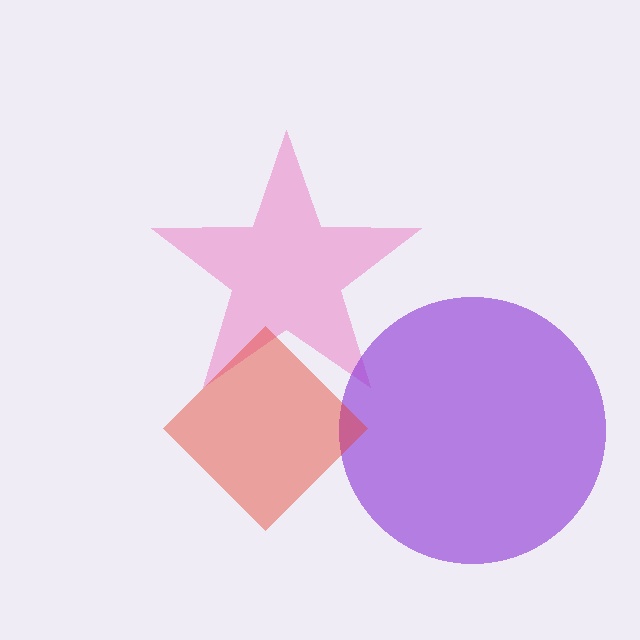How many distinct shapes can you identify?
There are 3 distinct shapes: a pink star, a purple circle, a red diamond.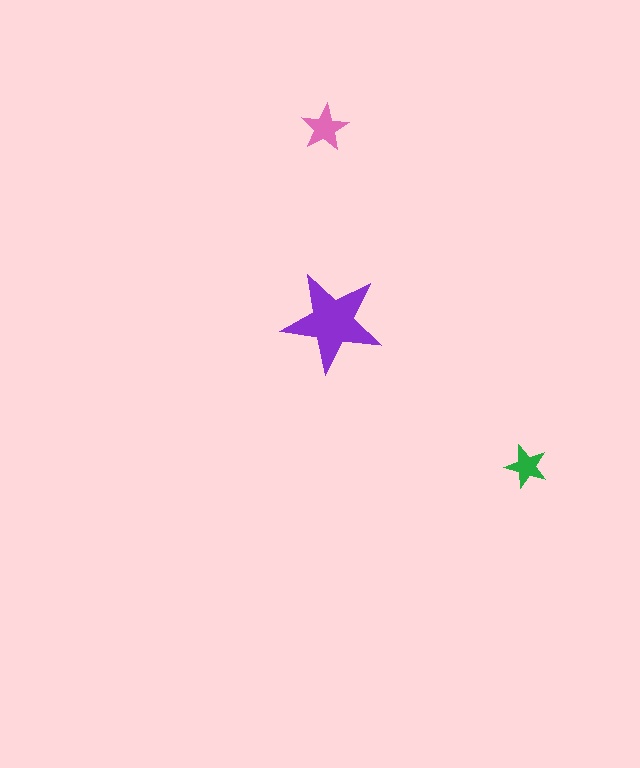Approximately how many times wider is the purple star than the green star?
About 2.5 times wider.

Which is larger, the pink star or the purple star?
The purple one.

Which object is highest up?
The pink star is topmost.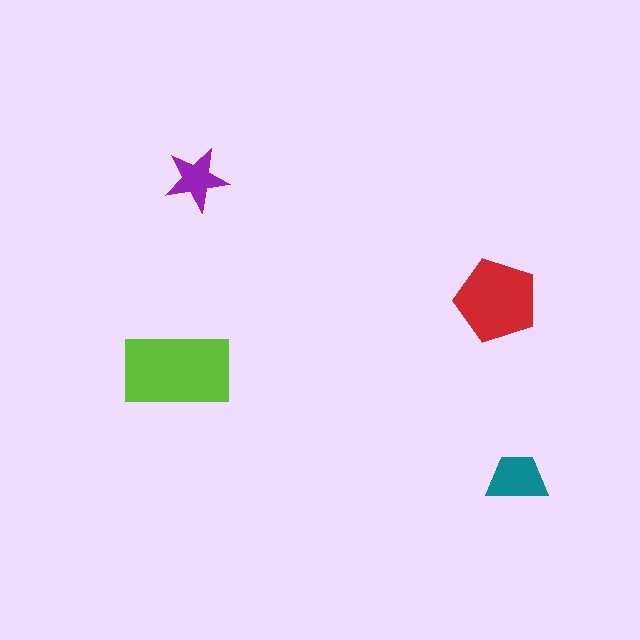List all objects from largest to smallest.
The lime rectangle, the red pentagon, the teal trapezoid, the purple star.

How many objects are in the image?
There are 4 objects in the image.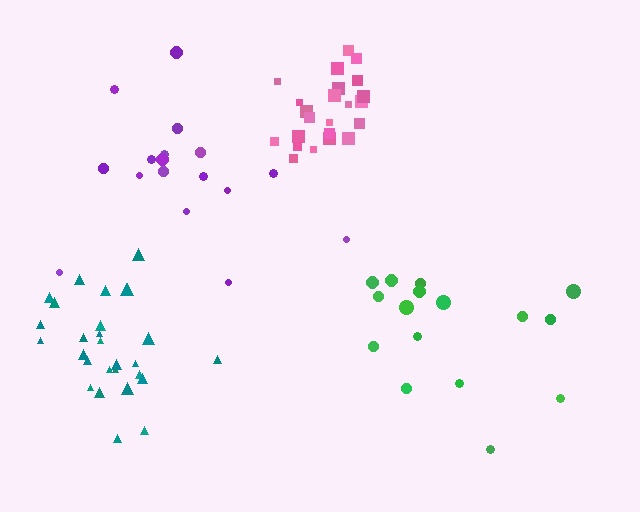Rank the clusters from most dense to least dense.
pink, teal, green, purple.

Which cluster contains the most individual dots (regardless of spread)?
Teal (29).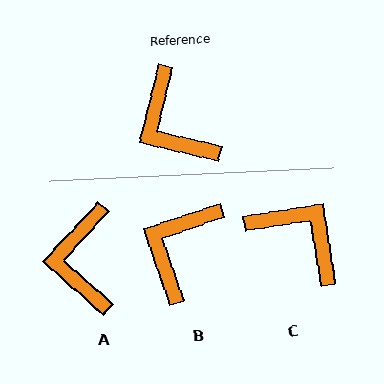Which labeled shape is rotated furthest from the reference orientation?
C, about 158 degrees away.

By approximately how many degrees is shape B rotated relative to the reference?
Approximately 58 degrees clockwise.